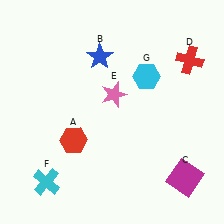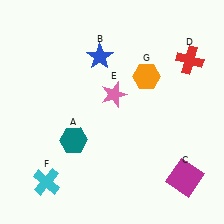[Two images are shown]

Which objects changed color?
A changed from red to teal. G changed from cyan to orange.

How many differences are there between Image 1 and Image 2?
There are 2 differences between the two images.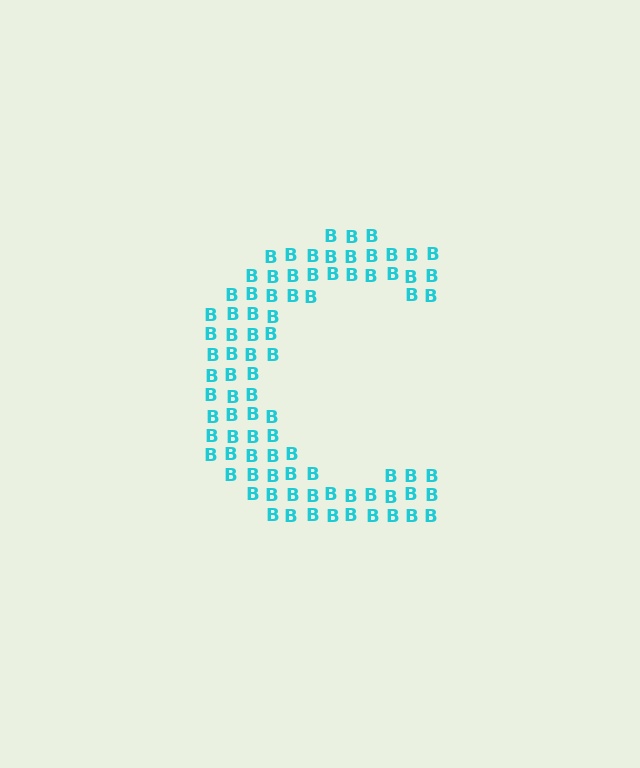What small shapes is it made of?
It is made of small letter B's.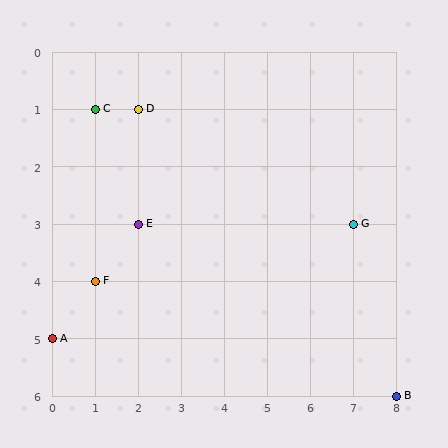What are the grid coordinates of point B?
Point B is at grid coordinates (8, 6).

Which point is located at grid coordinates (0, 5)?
Point A is at (0, 5).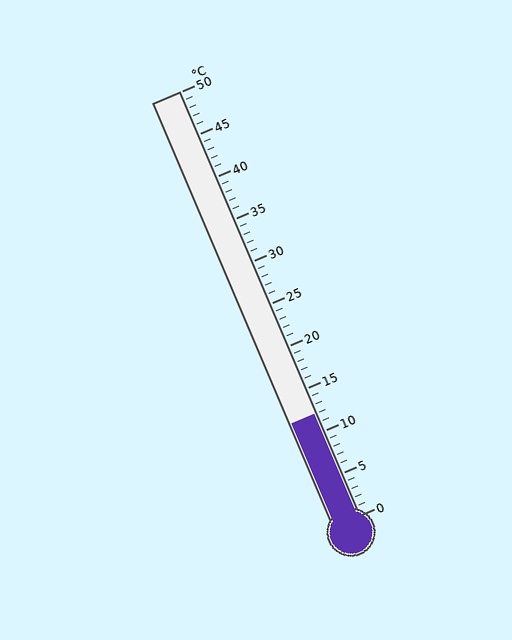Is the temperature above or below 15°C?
The temperature is below 15°C.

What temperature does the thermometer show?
The thermometer shows approximately 12°C.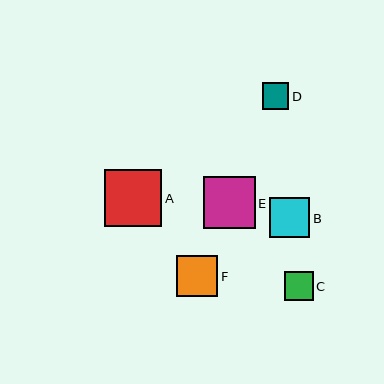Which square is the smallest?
Square D is the smallest with a size of approximately 27 pixels.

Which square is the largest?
Square A is the largest with a size of approximately 57 pixels.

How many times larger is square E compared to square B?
Square E is approximately 1.3 times the size of square B.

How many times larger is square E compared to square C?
Square E is approximately 1.8 times the size of square C.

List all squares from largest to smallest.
From largest to smallest: A, E, F, B, C, D.